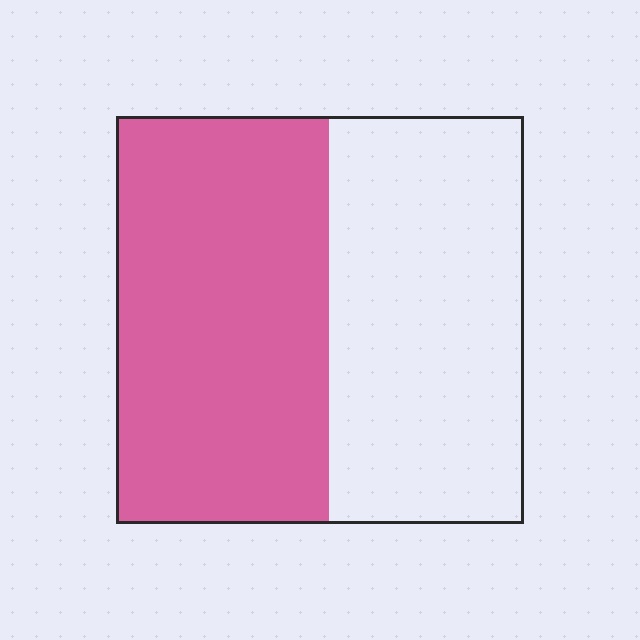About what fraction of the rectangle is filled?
About one half (1/2).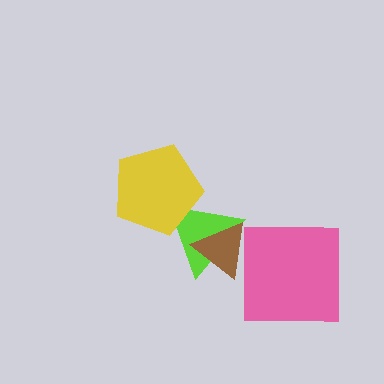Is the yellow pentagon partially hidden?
No, no other shape covers it.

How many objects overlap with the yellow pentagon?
1 object overlaps with the yellow pentagon.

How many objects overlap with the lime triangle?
2 objects overlap with the lime triangle.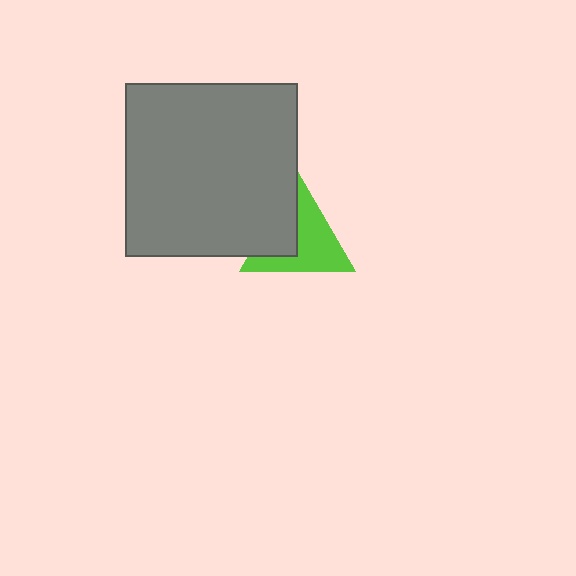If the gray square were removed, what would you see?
You would see the complete lime triangle.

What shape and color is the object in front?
The object in front is a gray square.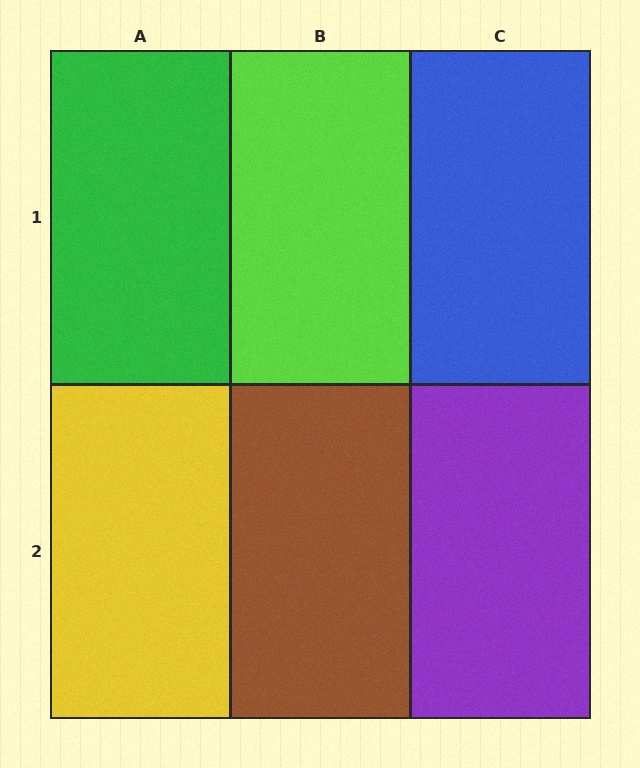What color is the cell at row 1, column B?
Lime.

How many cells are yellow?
1 cell is yellow.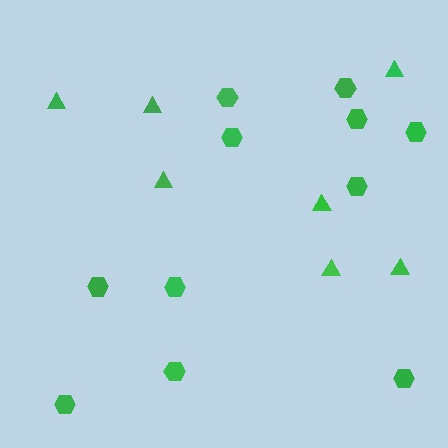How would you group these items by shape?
There are 2 groups: one group of hexagons (11) and one group of triangles (7).